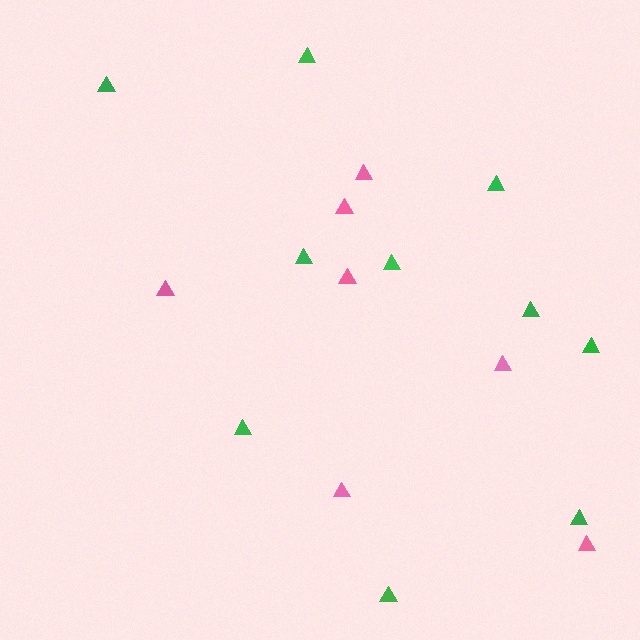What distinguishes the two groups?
There are 2 groups: one group of pink triangles (7) and one group of green triangles (10).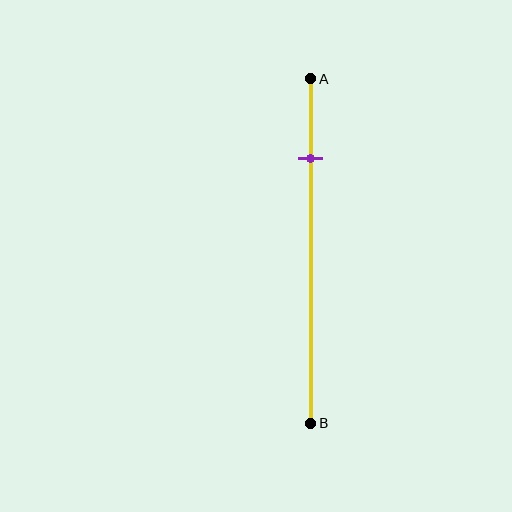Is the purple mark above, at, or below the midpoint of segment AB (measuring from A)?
The purple mark is above the midpoint of segment AB.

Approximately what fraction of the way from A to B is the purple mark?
The purple mark is approximately 25% of the way from A to B.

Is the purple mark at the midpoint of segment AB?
No, the mark is at about 25% from A, not at the 50% midpoint.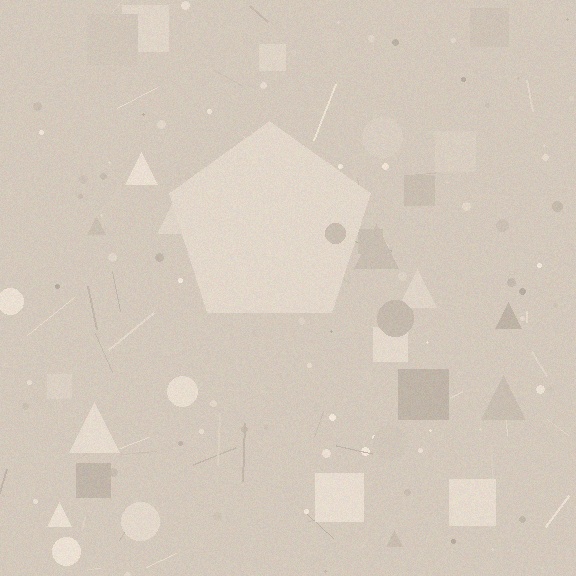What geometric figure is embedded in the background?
A pentagon is embedded in the background.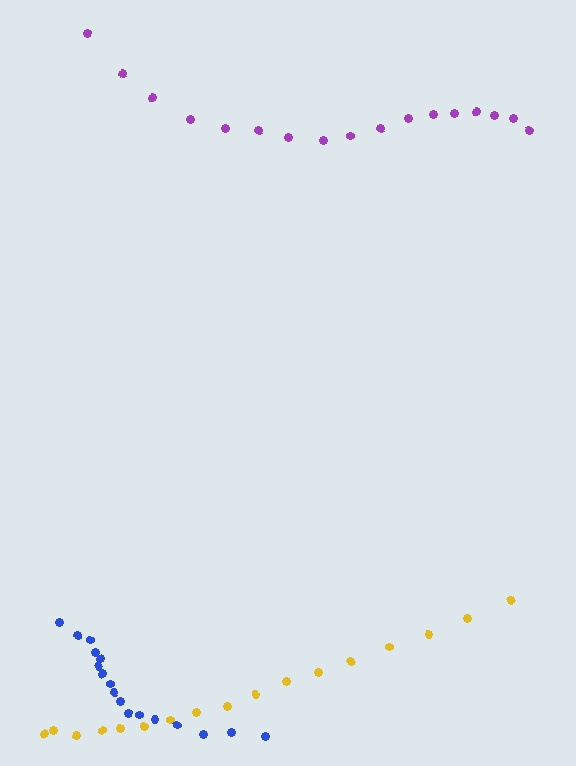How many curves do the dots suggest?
There are 3 distinct paths.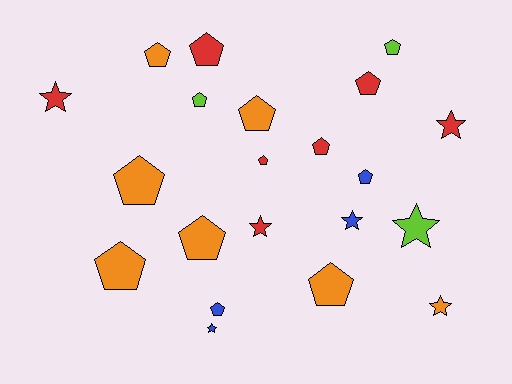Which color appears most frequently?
Orange, with 7 objects.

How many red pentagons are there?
There are 4 red pentagons.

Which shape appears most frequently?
Pentagon, with 14 objects.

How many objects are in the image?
There are 21 objects.